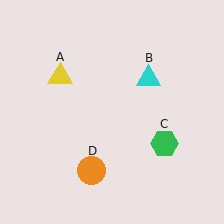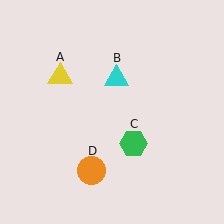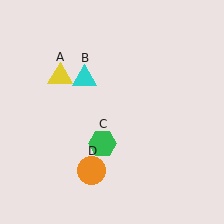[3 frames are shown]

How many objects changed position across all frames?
2 objects changed position: cyan triangle (object B), green hexagon (object C).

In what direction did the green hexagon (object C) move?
The green hexagon (object C) moved left.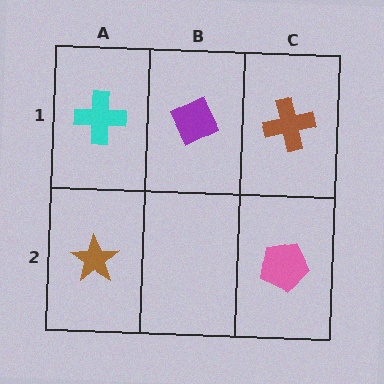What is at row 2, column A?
A brown star.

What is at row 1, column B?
A purple diamond.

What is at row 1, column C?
A brown cross.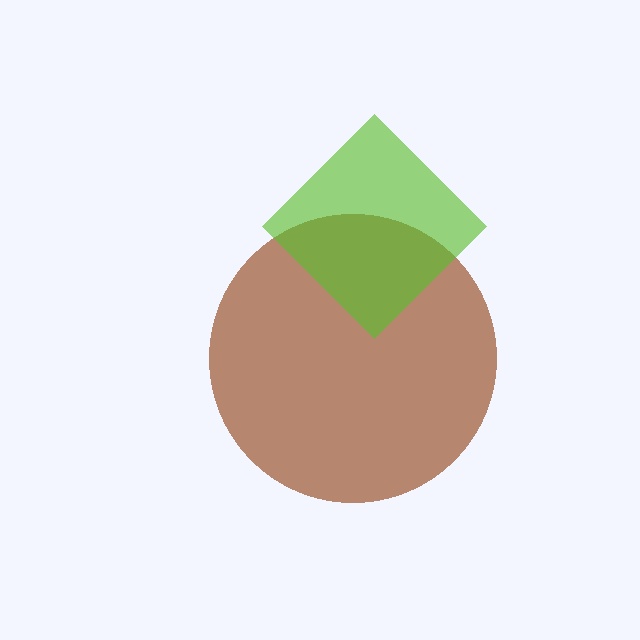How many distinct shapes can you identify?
There are 2 distinct shapes: a brown circle, a lime diamond.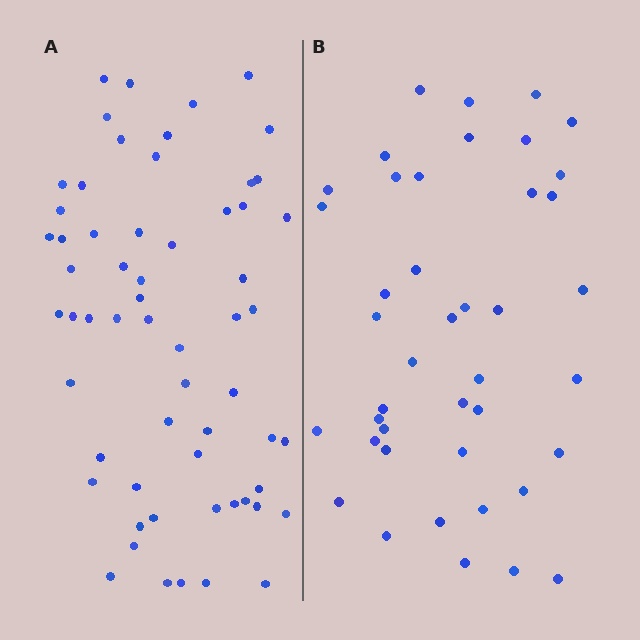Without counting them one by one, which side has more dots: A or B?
Region A (the left region) has more dots.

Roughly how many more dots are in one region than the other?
Region A has approximately 20 more dots than region B.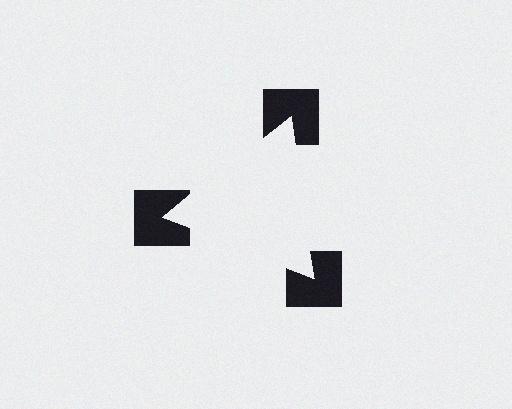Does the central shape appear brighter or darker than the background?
It typically appears slightly brighter than the background, even though no actual brightness change is drawn.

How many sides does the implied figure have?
3 sides.